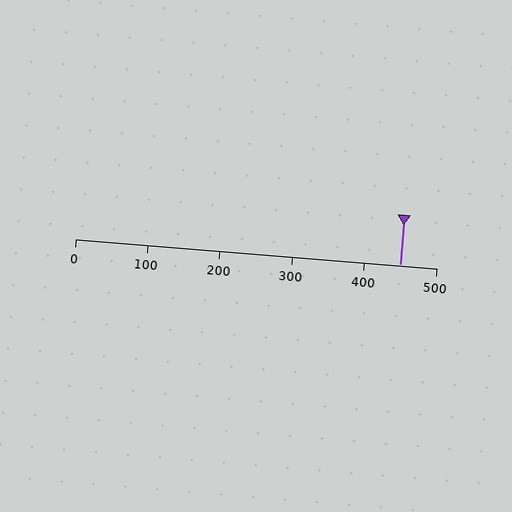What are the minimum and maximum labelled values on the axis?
The axis runs from 0 to 500.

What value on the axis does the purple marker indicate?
The marker indicates approximately 450.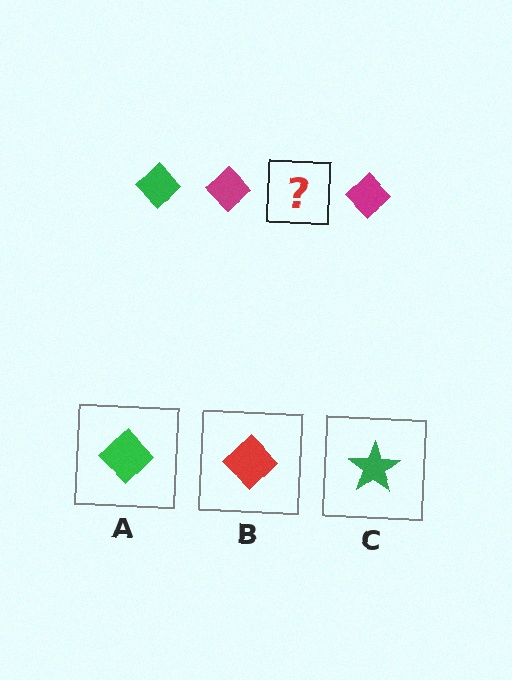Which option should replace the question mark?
Option A.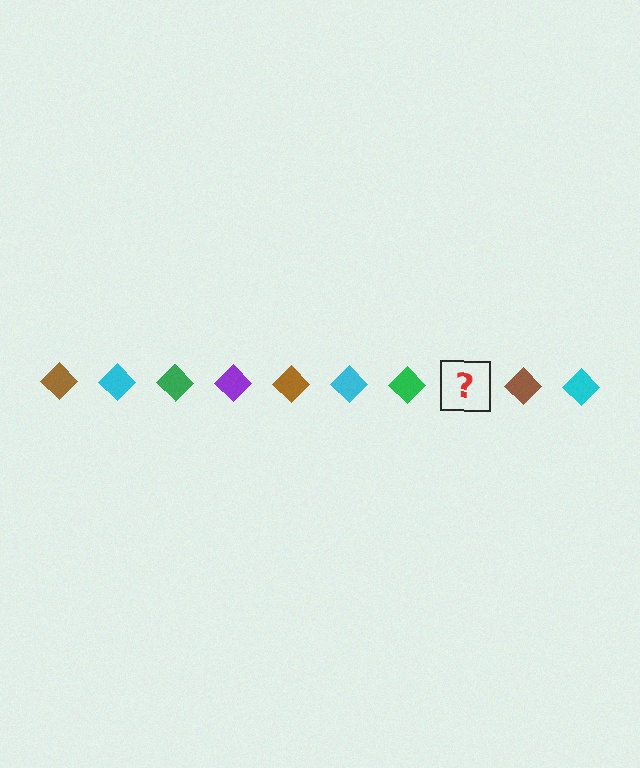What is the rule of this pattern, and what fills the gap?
The rule is that the pattern cycles through brown, cyan, green, purple diamonds. The gap should be filled with a purple diamond.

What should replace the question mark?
The question mark should be replaced with a purple diamond.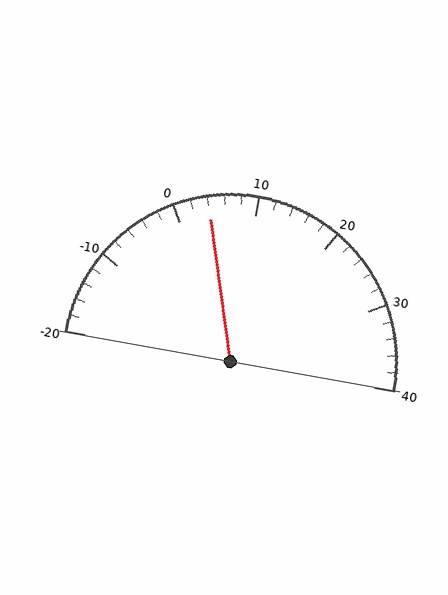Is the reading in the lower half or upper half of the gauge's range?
The reading is in the lower half of the range (-20 to 40).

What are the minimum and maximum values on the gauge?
The gauge ranges from -20 to 40.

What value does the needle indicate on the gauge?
The needle indicates approximately 4.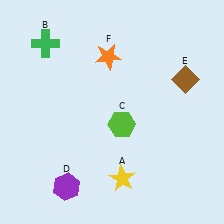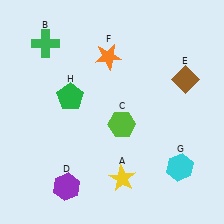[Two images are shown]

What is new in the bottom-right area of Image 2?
A cyan hexagon (G) was added in the bottom-right area of Image 2.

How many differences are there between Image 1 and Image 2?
There are 2 differences between the two images.